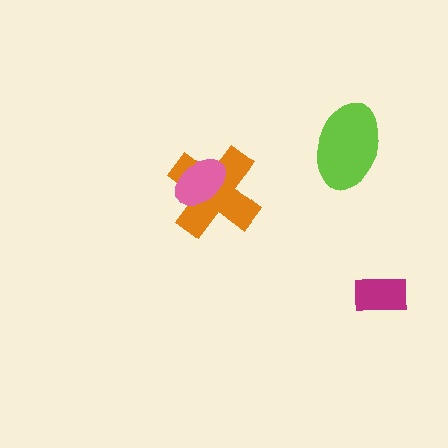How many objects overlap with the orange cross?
1 object overlaps with the orange cross.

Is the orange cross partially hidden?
Yes, it is partially covered by another shape.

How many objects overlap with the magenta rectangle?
0 objects overlap with the magenta rectangle.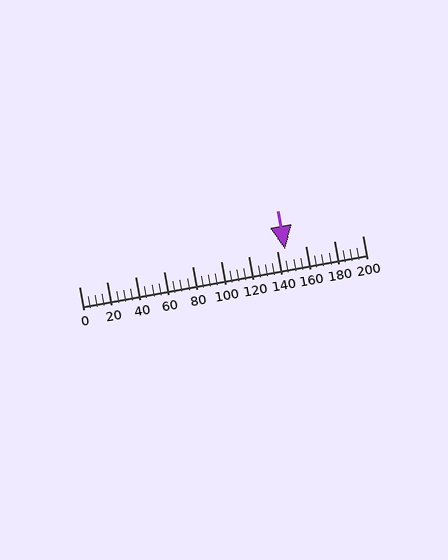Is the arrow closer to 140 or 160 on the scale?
The arrow is closer to 140.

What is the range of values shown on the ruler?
The ruler shows values from 0 to 200.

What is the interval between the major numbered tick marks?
The major tick marks are spaced 20 units apart.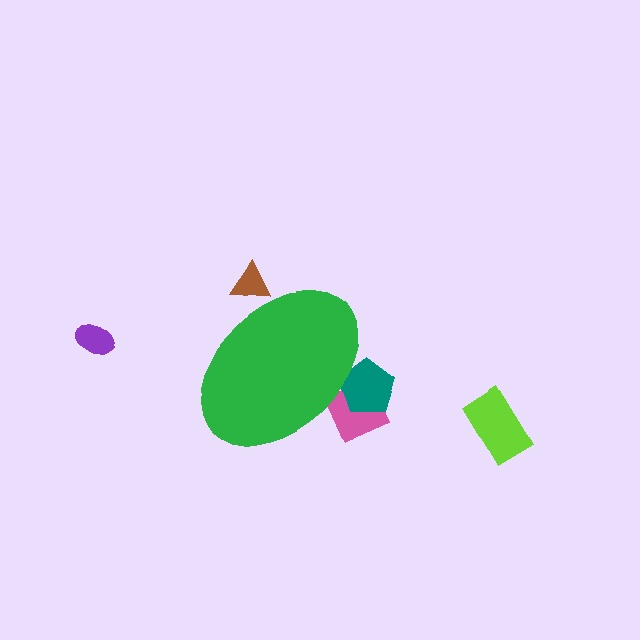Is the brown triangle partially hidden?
Yes, the brown triangle is partially hidden behind the green ellipse.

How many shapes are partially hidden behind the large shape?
3 shapes are partially hidden.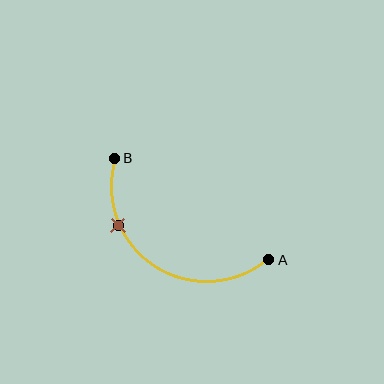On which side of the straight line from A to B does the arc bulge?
The arc bulges below the straight line connecting A and B.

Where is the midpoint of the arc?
The arc midpoint is the point on the curve farthest from the straight line joining A and B. It sits below that line.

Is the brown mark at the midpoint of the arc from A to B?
No. The brown mark lies on the arc but is closer to endpoint B. The arc midpoint would be at the point on the curve equidistant along the arc from both A and B.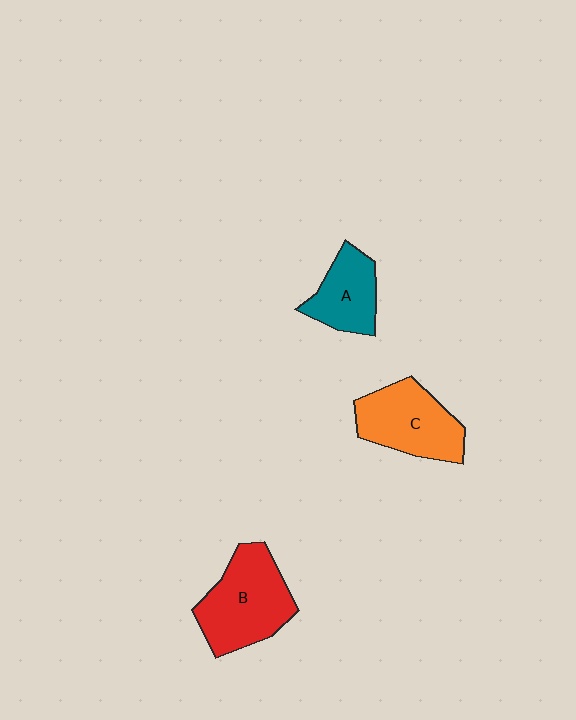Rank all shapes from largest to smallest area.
From largest to smallest: B (red), C (orange), A (teal).